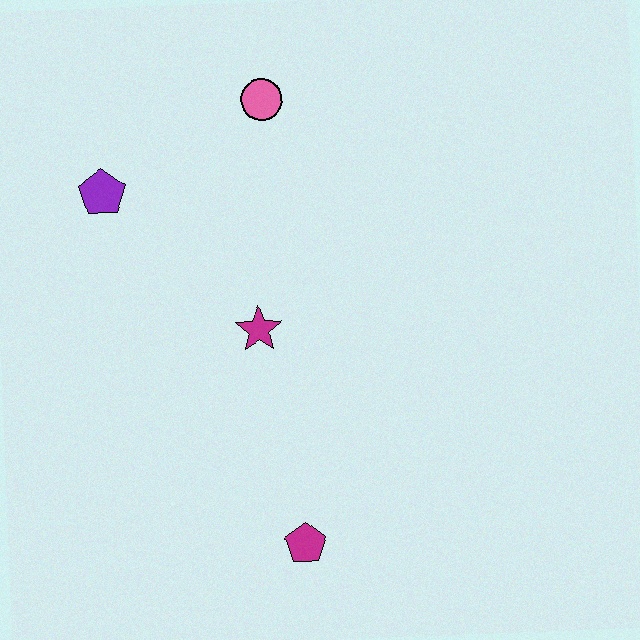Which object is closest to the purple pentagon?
The pink circle is closest to the purple pentagon.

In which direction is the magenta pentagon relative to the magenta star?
The magenta pentagon is below the magenta star.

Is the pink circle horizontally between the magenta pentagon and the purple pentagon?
Yes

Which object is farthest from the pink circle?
The magenta pentagon is farthest from the pink circle.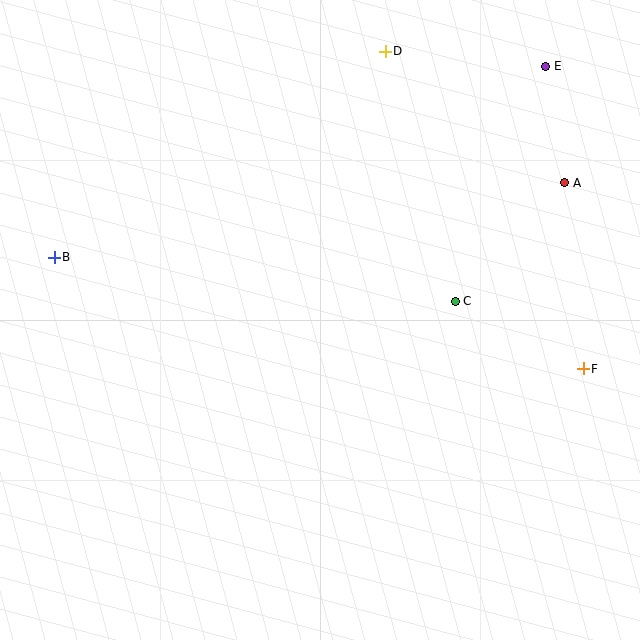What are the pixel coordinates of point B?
Point B is at (54, 257).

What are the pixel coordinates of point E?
Point E is at (546, 66).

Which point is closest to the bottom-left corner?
Point B is closest to the bottom-left corner.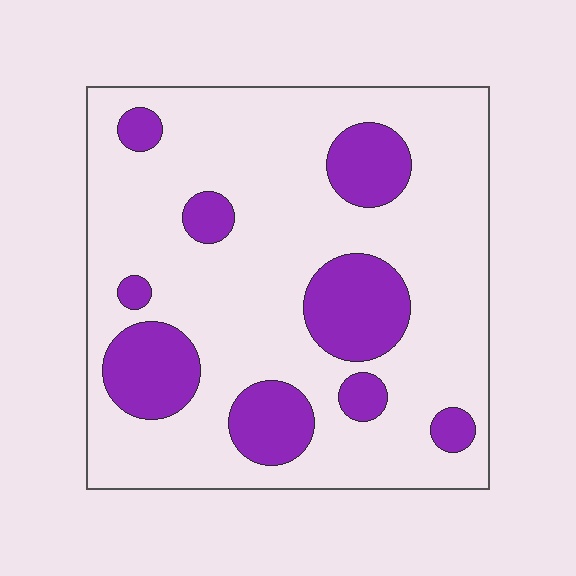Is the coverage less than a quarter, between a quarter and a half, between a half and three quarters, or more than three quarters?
Less than a quarter.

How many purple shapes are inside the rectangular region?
9.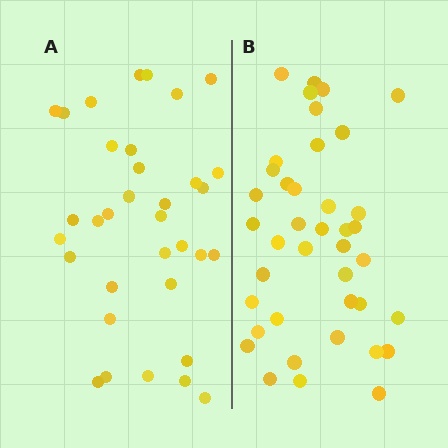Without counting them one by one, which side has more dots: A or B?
Region B (the right region) has more dots.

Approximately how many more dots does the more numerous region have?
Region B has about 6 more dots than region A.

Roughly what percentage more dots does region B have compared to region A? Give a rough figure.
About 20% more.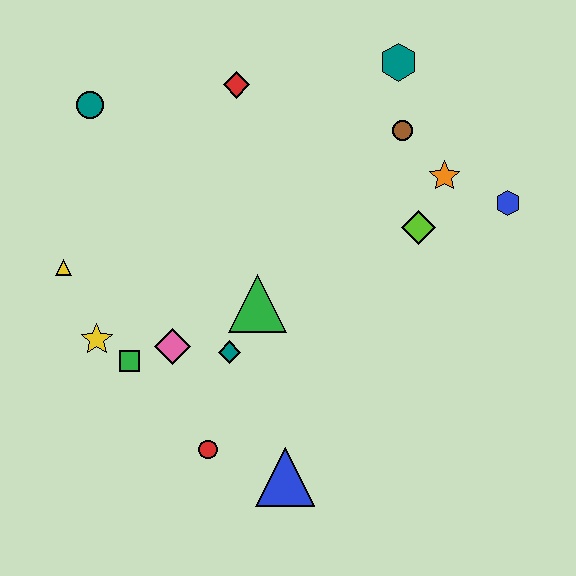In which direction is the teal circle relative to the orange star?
The teal circle is to the left of the orange star.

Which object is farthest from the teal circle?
The blue hexagon is farthest from the teal circle.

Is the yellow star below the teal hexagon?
Yes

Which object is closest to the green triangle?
The teal diamond is closest to the green triangle.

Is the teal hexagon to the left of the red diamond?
No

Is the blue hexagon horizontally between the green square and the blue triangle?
No